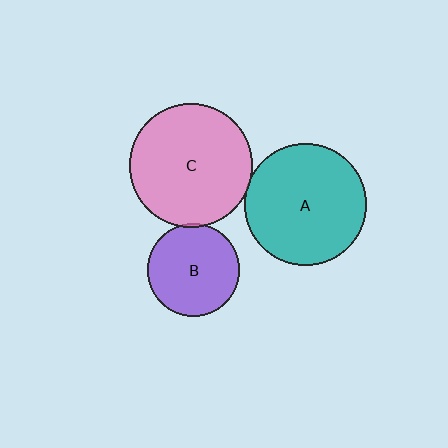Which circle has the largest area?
Circle C (pink).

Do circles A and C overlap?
Yes.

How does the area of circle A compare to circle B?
Approximately 1.7 times.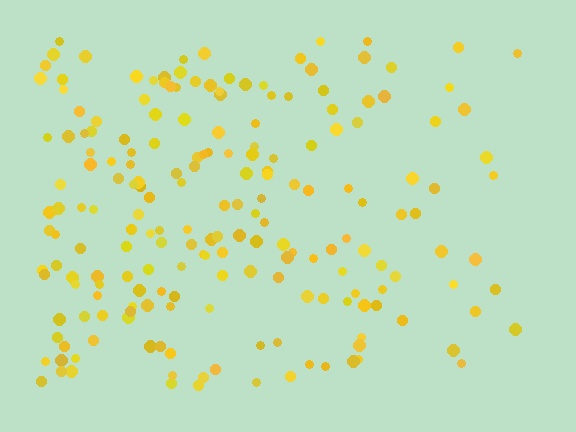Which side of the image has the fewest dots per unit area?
The right.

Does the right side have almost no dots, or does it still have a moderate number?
Still a moderate number, just noticeably fewer than the left.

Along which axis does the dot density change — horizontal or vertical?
Horizontal.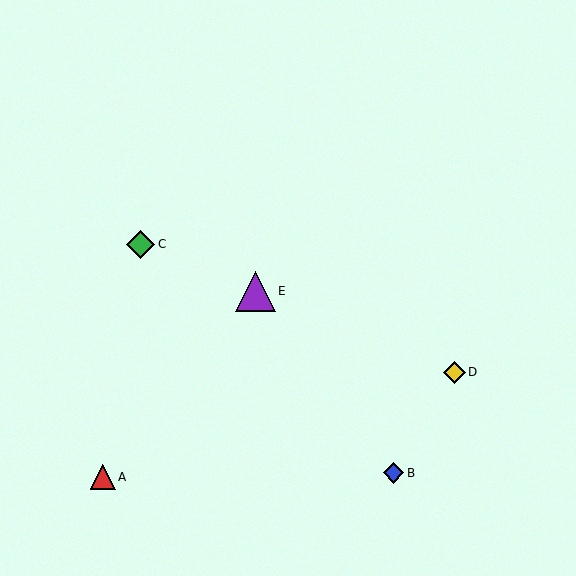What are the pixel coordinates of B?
Object B is at (393, 473).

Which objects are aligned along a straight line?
Objects C, D, E are aligned along a straight line.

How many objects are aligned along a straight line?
3 objects (C, D, E) are aligned along a straight line.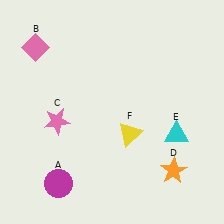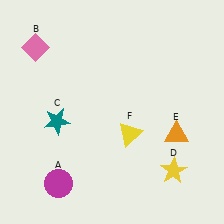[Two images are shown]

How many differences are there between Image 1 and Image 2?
There are 3 differences between the two images.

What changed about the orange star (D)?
In Image 1, D is orange. In Image 2, it changed to yellow.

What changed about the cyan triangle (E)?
In Image 1, E is cyan. In Image 2, it changed to orange.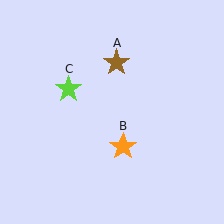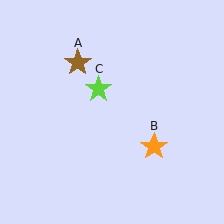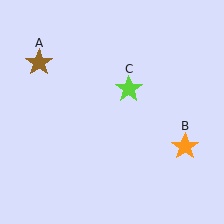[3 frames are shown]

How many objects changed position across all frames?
3 objects changed position: brown star (object A), orange star (object B), lime star (object C).